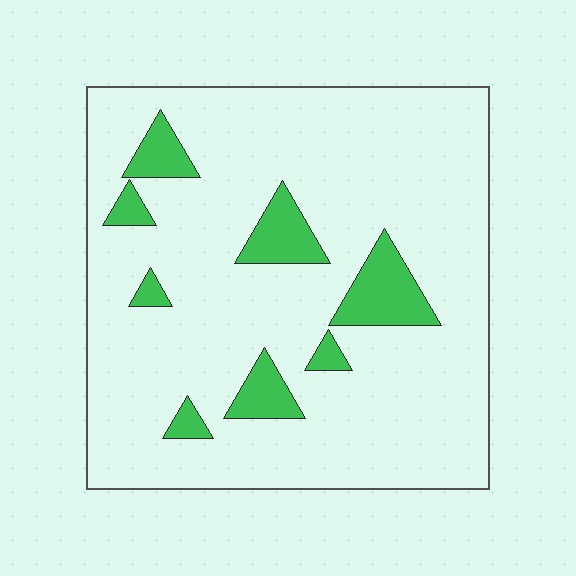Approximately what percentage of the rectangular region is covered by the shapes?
Approximately 10%.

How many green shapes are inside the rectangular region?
8.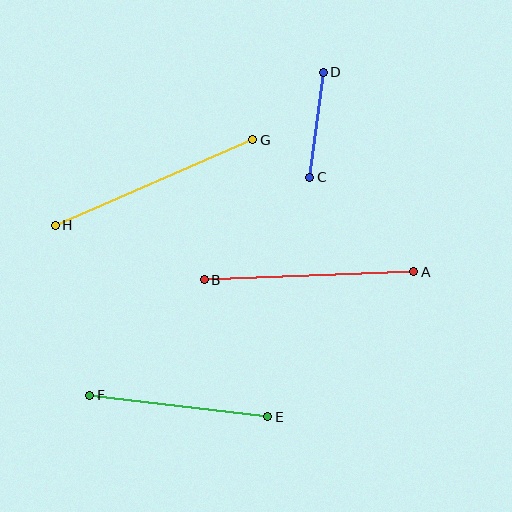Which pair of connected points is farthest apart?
Points G and H are farthest apart.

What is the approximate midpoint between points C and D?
The midpoint is at approximately (316, 125) pixels.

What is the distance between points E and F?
The distance is approximately 179 pixels.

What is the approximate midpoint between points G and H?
The midpoint is at approximately (154, 182) pixels.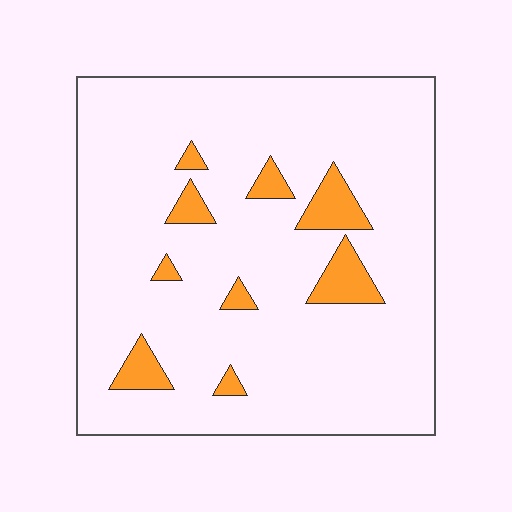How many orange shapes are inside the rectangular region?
9.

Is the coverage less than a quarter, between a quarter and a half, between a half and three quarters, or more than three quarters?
Less than a quarter.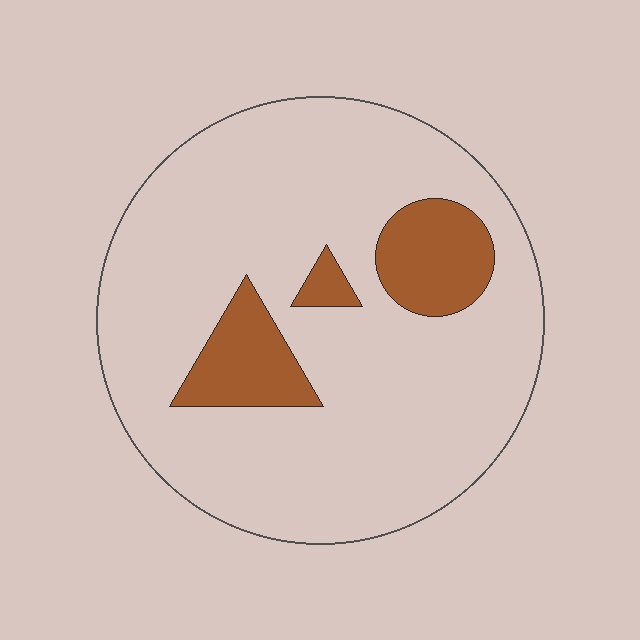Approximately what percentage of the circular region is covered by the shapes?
Approximately 15%.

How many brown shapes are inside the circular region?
3.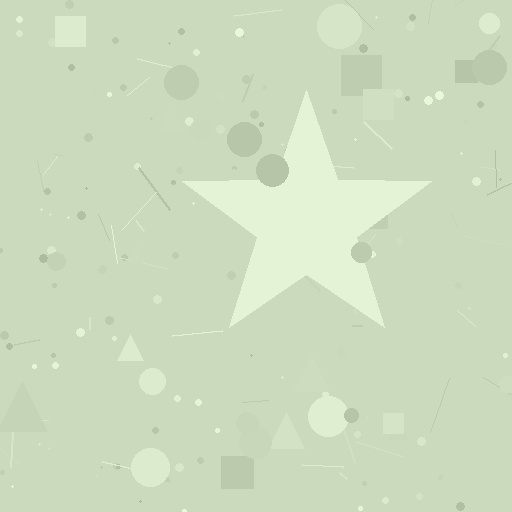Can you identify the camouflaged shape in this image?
The camouflaged shape is a star.